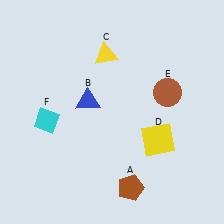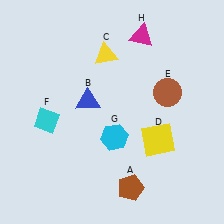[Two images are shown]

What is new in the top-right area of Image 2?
A magenta triangle (H) was added in the top-right area of Image 2.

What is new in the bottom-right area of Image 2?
A cyan hexagon (G) was added in the bottom-right area of Image 2.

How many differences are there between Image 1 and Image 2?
There are 2 differences between the two images.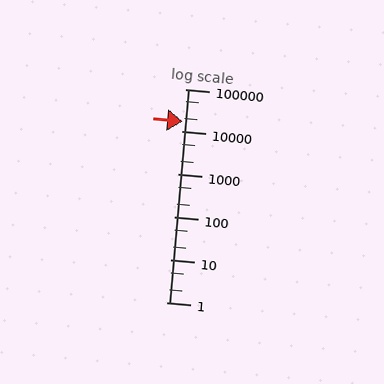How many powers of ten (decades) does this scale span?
The scale spans 5 decades, from 1 to 100000.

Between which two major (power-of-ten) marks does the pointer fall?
The pointer is between 10000 and 100000.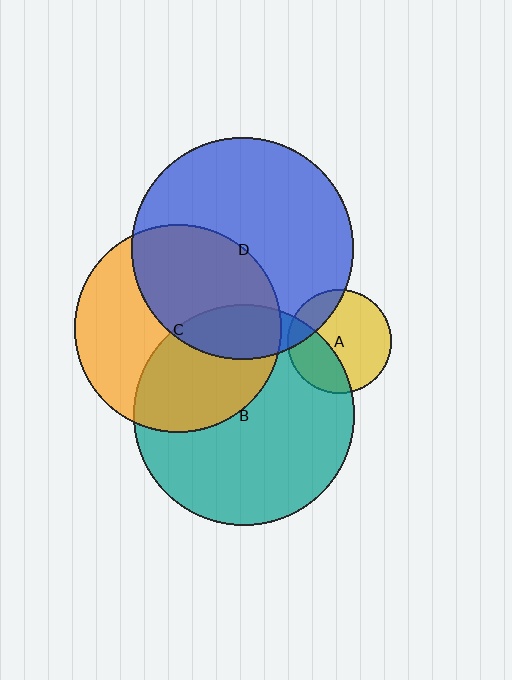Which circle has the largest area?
Circle D (blue).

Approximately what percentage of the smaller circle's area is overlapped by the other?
Approximately 20%.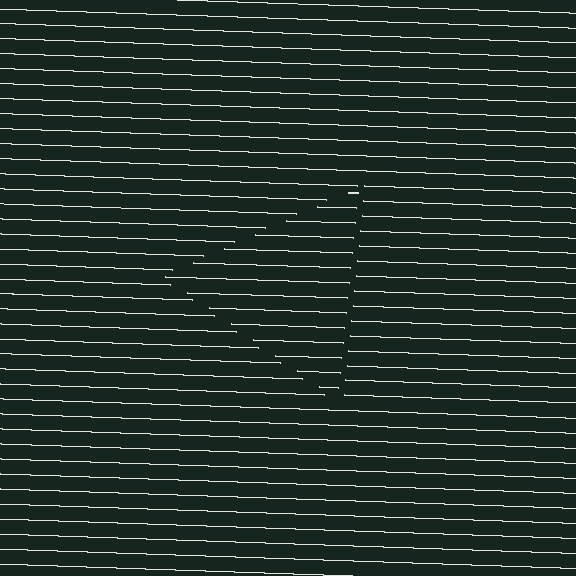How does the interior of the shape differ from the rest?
The interior of the shape contains the same grating, shifted by half a period — the contour is defined by the phase discontinuity where line-ends from the inner and outer gratings abut.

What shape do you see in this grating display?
An illusory triangle. The interior of the shape contains the same grating, shifted by half a period — the contour is defined by the phase discontinuity where line-ends from the inner and outer gratings abut.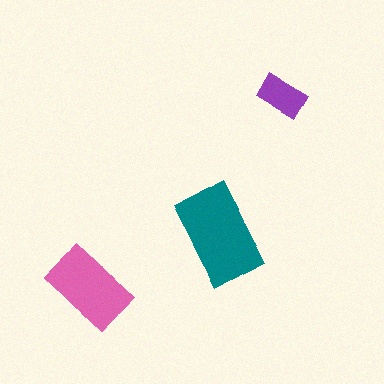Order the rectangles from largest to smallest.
the teal one, the pink one, the purple one.